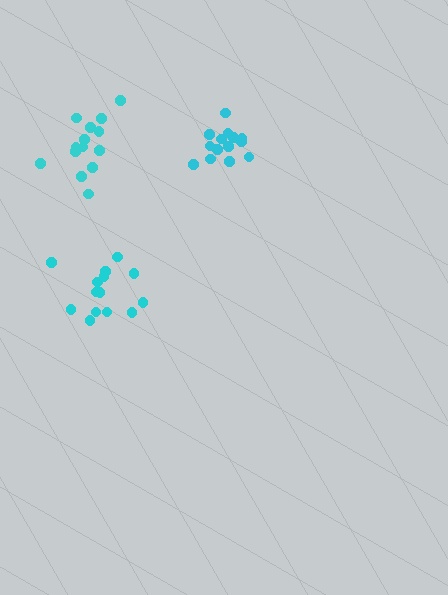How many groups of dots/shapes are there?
There are 3 groups.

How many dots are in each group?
Group 1: 14 dots, Group 2: 14 dots, Group 3: 14 dots (42 total).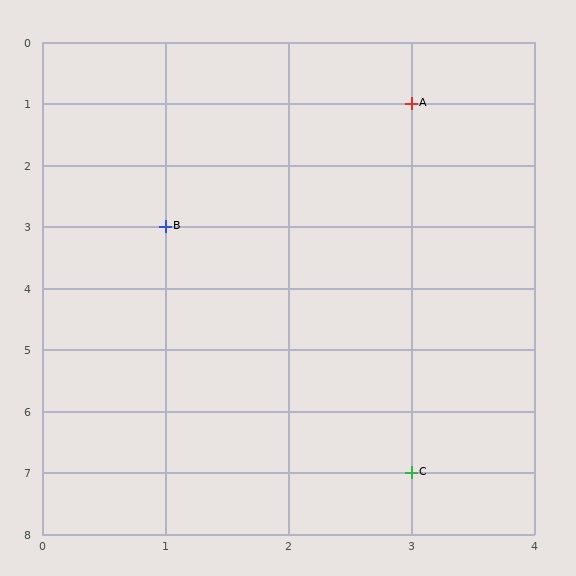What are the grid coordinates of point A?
Point A is at grid coordinates (3, 1).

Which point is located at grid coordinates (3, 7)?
Point C is at (3, 7).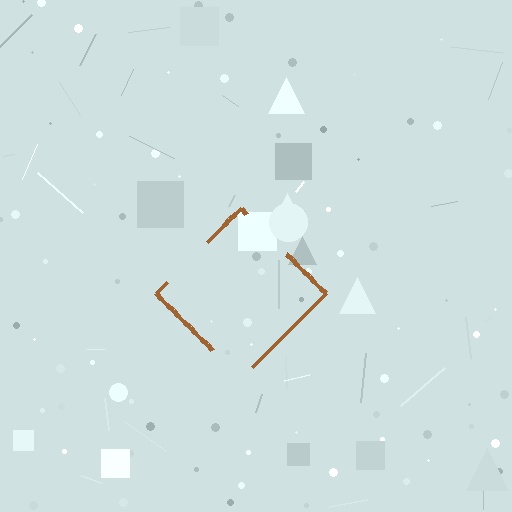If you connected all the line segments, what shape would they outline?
They would outline a diamond.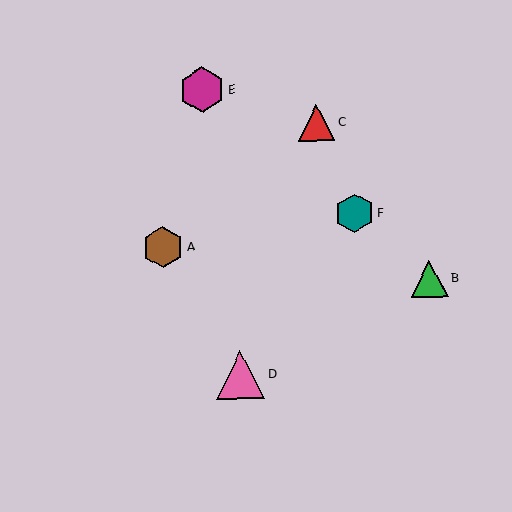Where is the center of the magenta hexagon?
The center of the magenta hexagon is at (202, 90).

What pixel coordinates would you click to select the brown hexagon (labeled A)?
Click at (163, 247) to select the brown hexagon A.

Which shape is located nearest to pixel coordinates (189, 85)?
The magenta hexagon (labeled E) at (202, 90) is nearest to that location.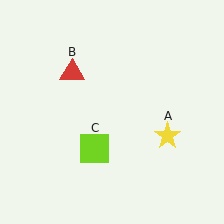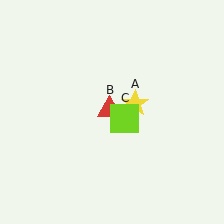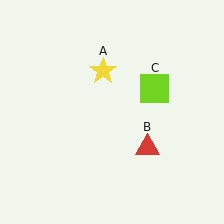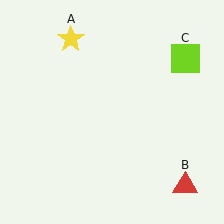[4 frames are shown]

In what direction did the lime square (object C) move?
The lime square (object C) moved up and to the right.